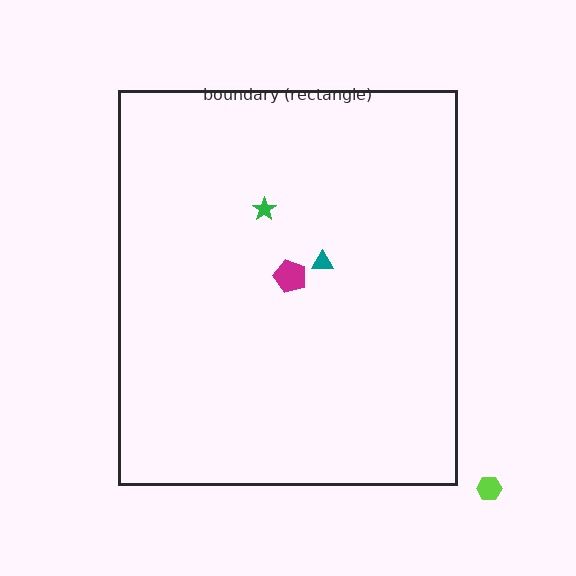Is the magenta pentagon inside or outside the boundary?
Inside.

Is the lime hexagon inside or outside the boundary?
Outside.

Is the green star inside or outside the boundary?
Inside.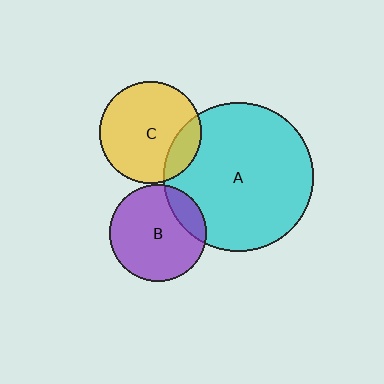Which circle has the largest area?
Circle A (cyan).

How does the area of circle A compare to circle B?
Approximately 2.4 times.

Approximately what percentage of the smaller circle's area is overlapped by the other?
Approximately 15%.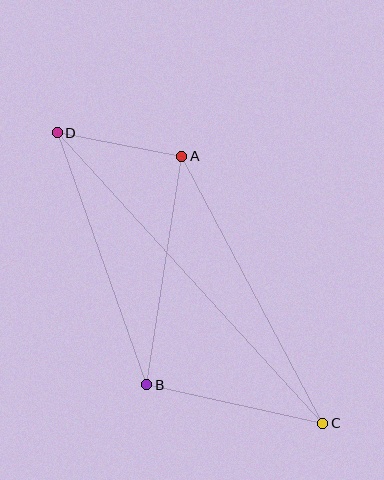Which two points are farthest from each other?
Points C and D are farthest from each other.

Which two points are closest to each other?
Points A and D are closest to each other.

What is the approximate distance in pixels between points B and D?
The distance between B and D is approximately 268 pixels.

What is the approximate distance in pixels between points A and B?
The distance between A and B is approximately 231 pixels.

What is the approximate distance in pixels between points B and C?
The distance between B and C is approximately 180 pixels.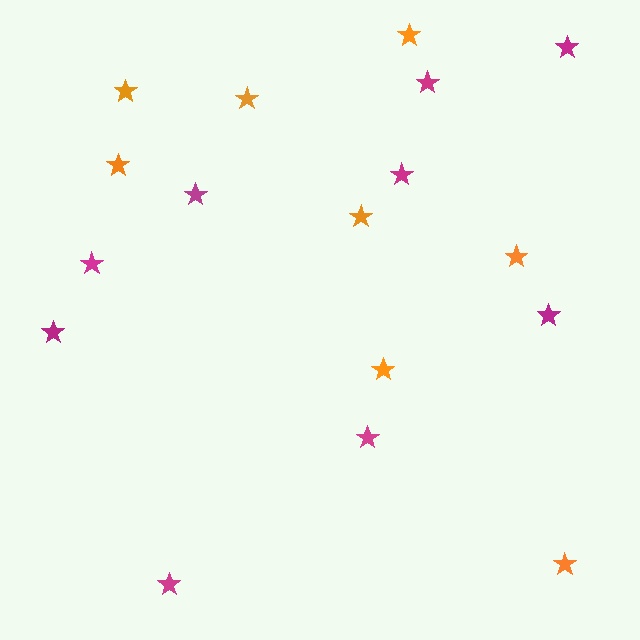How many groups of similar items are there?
There are 2 groups: one group of orange stars (8) and one group of magenta stars (9).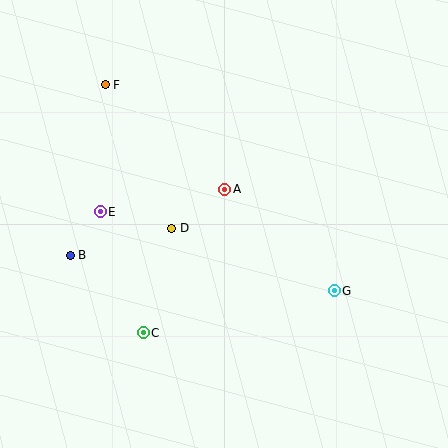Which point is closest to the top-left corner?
Point F is closest to the top-left corner.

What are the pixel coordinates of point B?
Point B is at (70, 255).